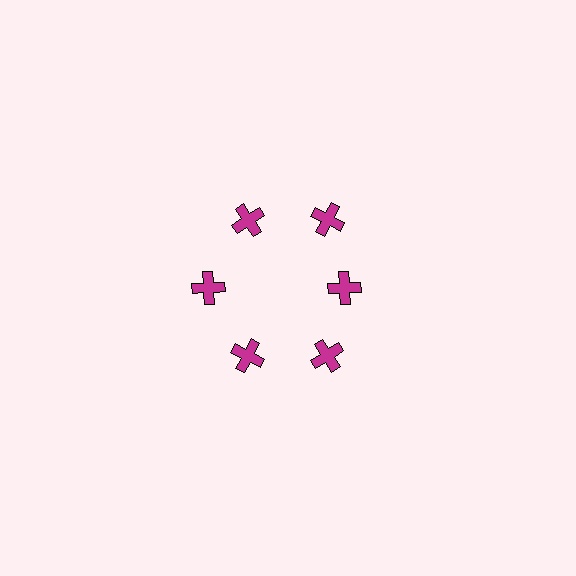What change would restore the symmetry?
The symmetry would be restored by moving it outward, back onto the ring so that all 6 crosses sit at equal angles and equal distance from the center.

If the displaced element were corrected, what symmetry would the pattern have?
It would have 6-fold rotational symmetry — the pattern would map onto itself every 60 degrees.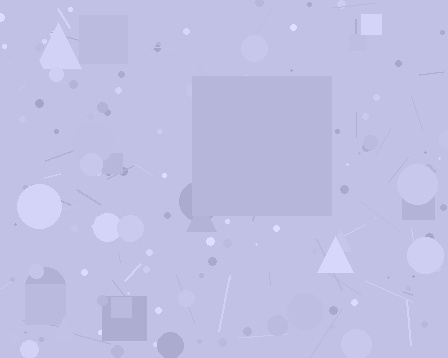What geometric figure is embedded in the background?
A square is embedded in the background.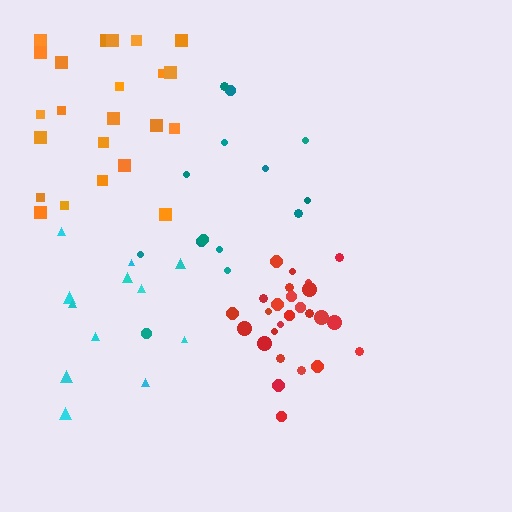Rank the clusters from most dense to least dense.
red, orange, cyan, teal.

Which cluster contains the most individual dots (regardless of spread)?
Red (26).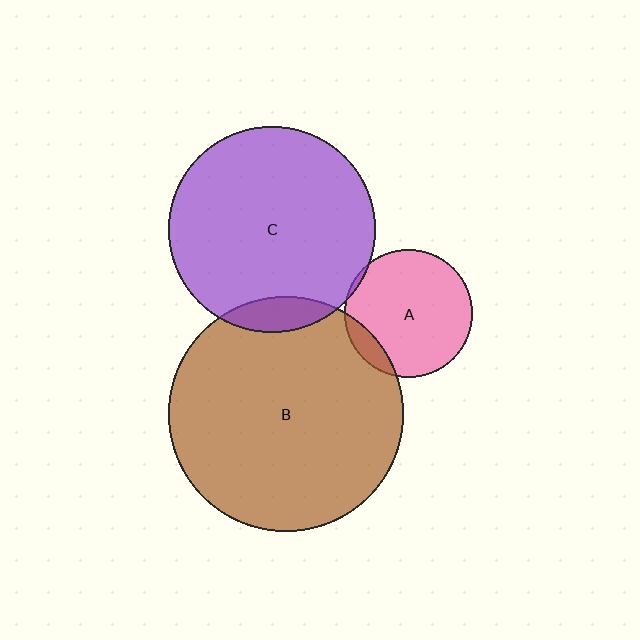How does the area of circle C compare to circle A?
Approximately 2.6 times.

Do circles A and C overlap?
Yes.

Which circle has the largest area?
Circle B (brown).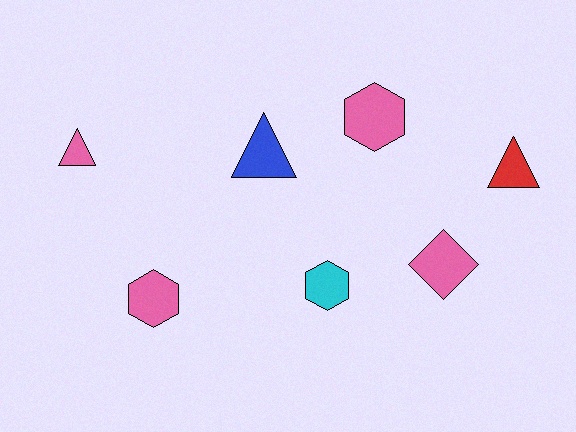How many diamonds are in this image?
There is 1 diamond.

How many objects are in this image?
There are 7 objects.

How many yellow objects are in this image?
There are no yellow objects.